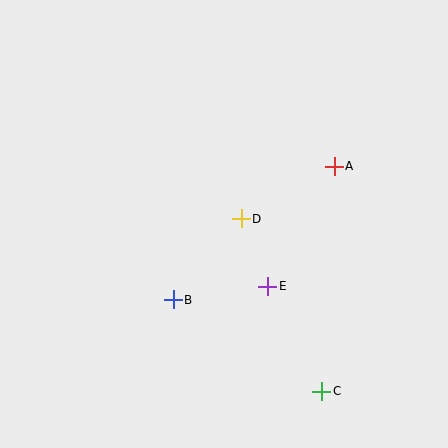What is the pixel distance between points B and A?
The distance between B and A is 209 pixels.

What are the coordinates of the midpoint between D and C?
The midpoint between D and C is at (281, 305).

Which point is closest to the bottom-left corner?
Point B is closest to the bottom-left corner.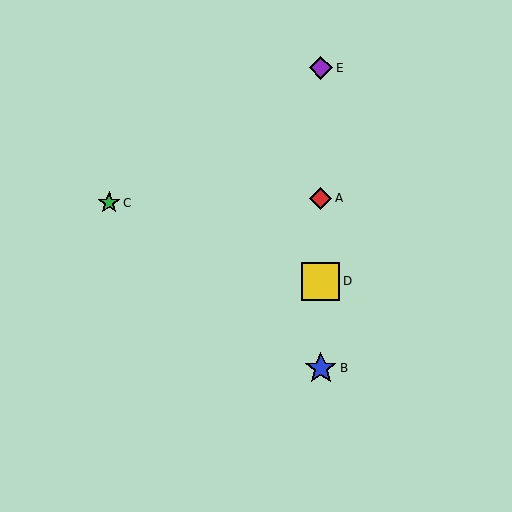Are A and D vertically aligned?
Yes, both are at x≈321.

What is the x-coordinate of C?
Object C is at x≈109.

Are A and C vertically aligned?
No, A is at x≈321 and C is at x≈109.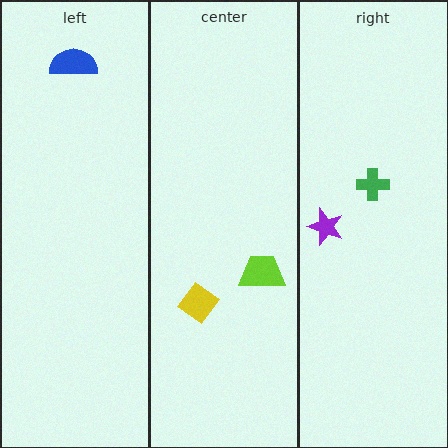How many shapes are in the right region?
2.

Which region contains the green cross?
The right region.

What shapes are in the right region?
The purple star, the green cross.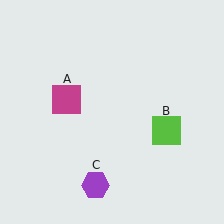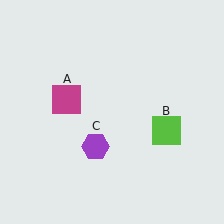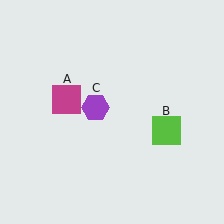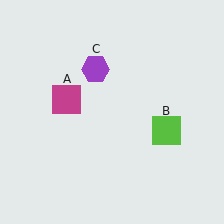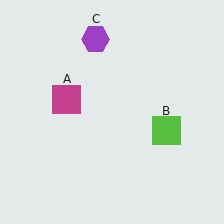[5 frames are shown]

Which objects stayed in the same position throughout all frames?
Magenta square (object A) and lime square (object B) remained stationary.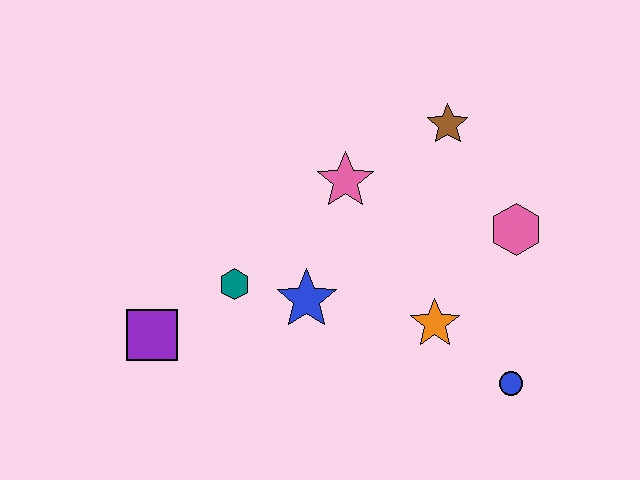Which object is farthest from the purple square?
The pink hexagon is farthest from the purple square.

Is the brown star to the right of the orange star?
Yes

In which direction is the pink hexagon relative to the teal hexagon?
The pink hexagon is to the right of the teal hexagon.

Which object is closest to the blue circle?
The orange star is closest to the blue circle.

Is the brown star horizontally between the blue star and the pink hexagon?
Yes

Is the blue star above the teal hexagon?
No